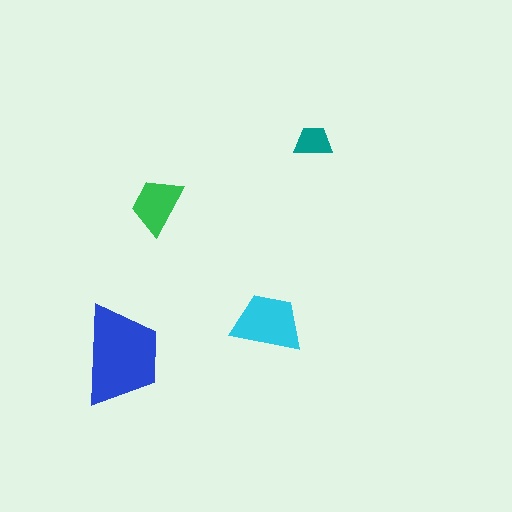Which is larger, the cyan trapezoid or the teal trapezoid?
The cyan one.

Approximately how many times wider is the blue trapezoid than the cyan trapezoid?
About 1.5 times wider.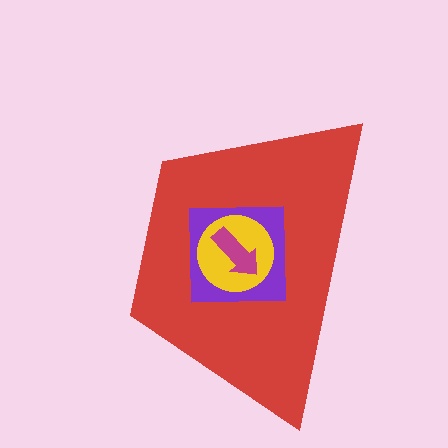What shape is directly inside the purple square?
The yellow circle.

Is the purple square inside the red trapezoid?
Yes.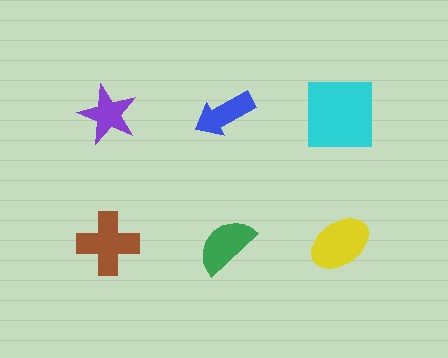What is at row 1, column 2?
A blue arrow.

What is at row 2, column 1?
A brown cross.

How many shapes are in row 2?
3 shapes.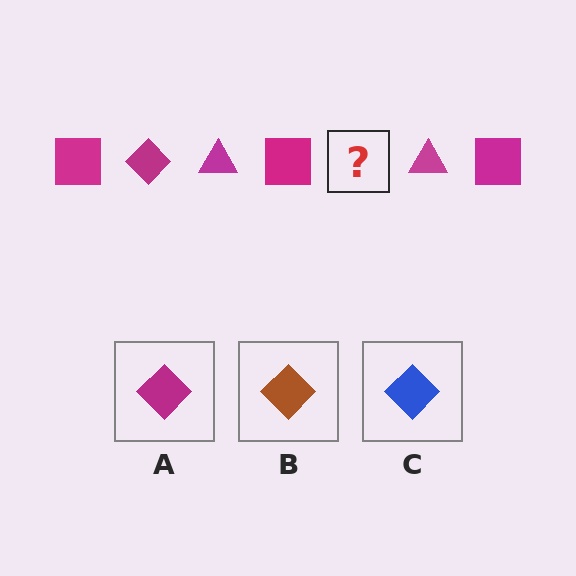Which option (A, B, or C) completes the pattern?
A.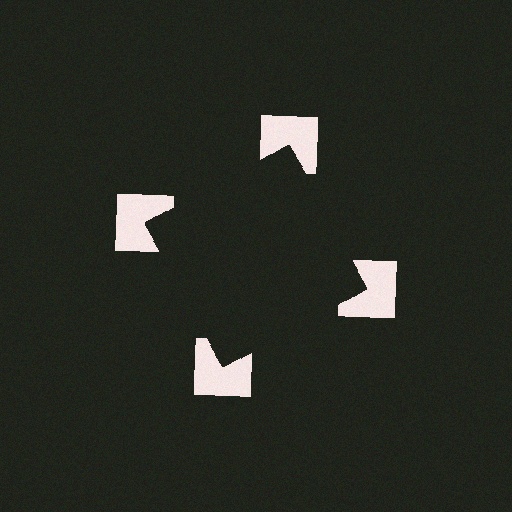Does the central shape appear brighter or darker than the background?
It typically appears slightly darker than the background, even though no actual brightness change is drawn.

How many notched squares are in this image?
There are 4 — one at each vertex of the illusory square.